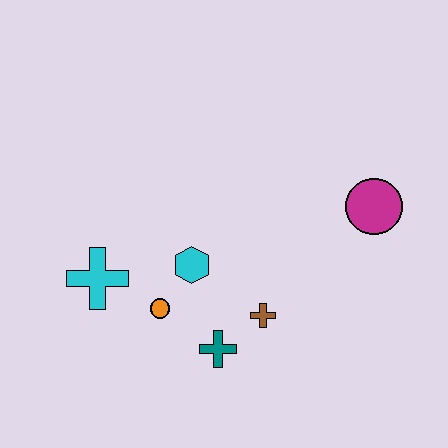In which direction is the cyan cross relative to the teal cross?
The cyan cross is to the left of the teal cross.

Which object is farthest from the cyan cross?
The magenta circle is farthest from the cyan cross.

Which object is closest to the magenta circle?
The brown cross is closest to the magenta circle.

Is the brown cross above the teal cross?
Yes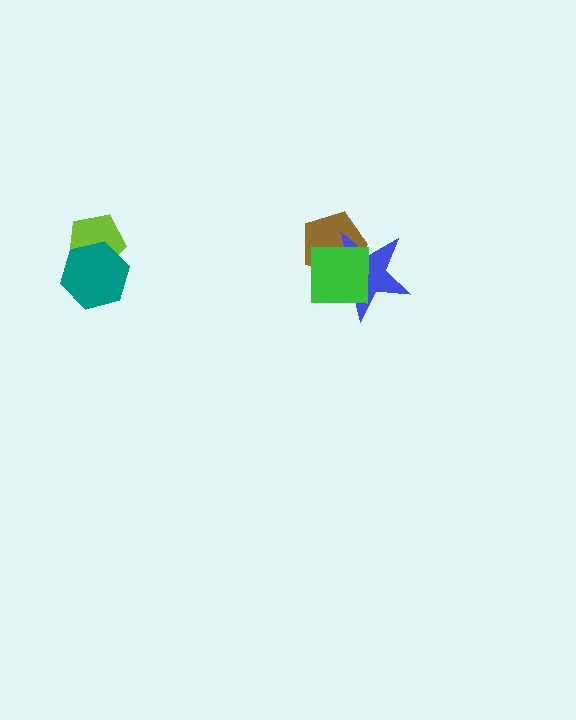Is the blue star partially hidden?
Yes, it is partially covered by another shape.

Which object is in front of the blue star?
The green square is in front of the blue star.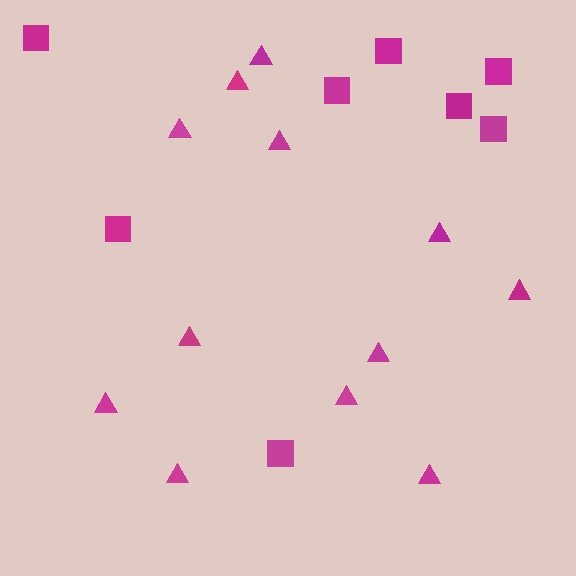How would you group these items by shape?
There are 2 groups: one group of squares (8) and one group of triangles (12).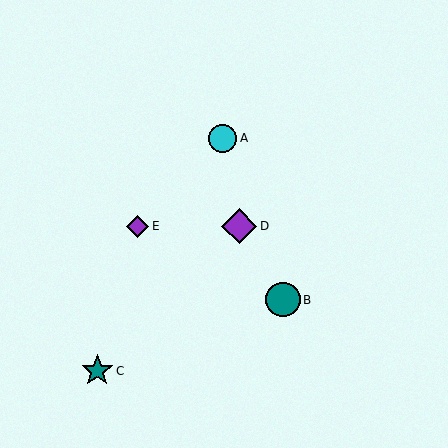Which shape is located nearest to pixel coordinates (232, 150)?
The cyan circle (labeled A) at (222, 138) is nearest to that location.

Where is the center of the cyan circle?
The center of the cyan circle is at (222, 138).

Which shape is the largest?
The purple diamond (labeled D) is the largest.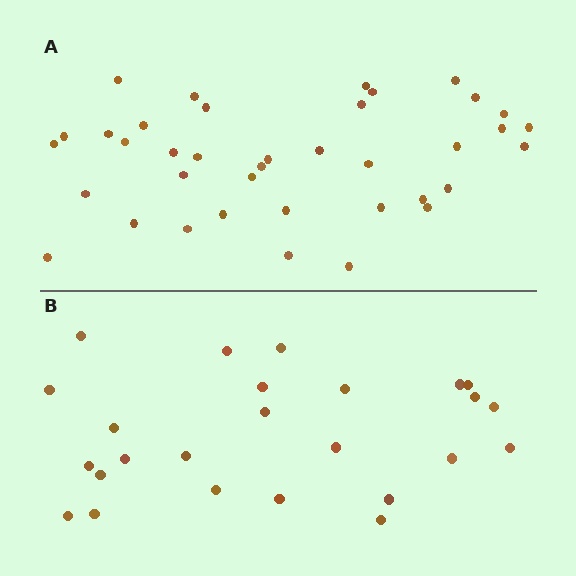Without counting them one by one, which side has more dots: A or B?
Region A (the top region) has more dots.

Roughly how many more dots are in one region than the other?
Region A has approximately 15 more dots than region B.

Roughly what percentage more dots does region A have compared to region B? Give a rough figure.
About 50% more.